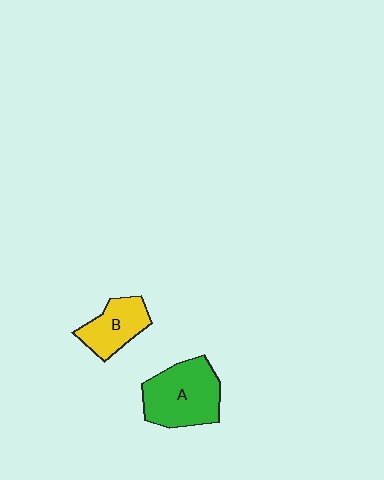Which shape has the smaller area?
Shape B (yellow).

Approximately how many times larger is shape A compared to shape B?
Approximately 1.6 times.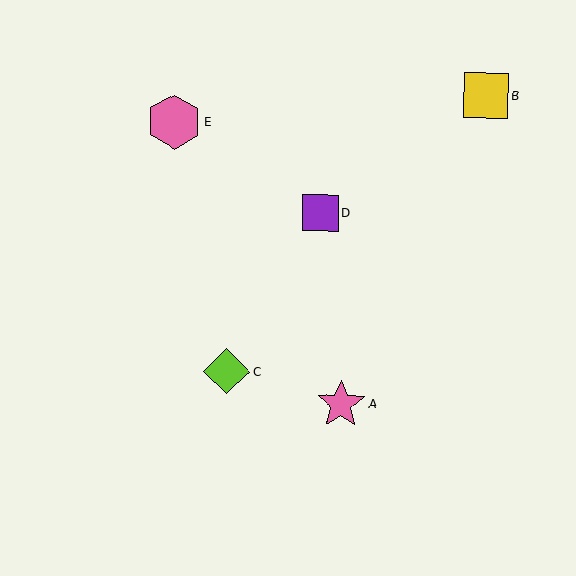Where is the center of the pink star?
The center of the pink star is at (341, 404).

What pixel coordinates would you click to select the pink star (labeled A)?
Click at (341, 404) to select the pink star A.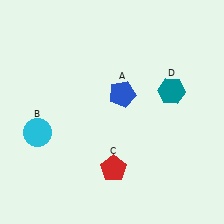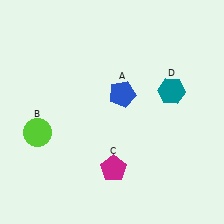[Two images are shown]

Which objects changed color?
B changed from cyan to lime. C changed from red to magenta.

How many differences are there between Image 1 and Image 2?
There are 2 differences between the two images.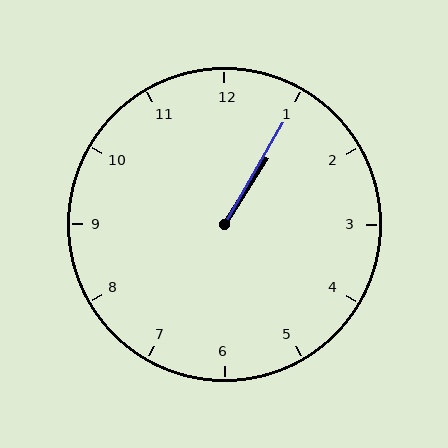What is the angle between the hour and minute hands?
Approximately 2 degrees.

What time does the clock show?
1:05.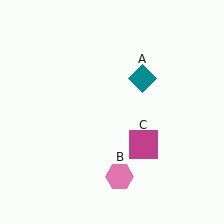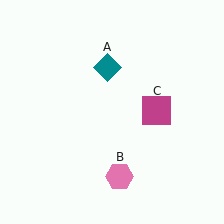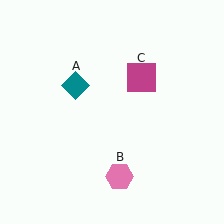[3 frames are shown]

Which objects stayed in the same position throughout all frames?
Pink hexagon (object B) remained stationary.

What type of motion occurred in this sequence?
The teal diamond (object A), magenta square (object C) rotated counterclockwise around the center of the scene.